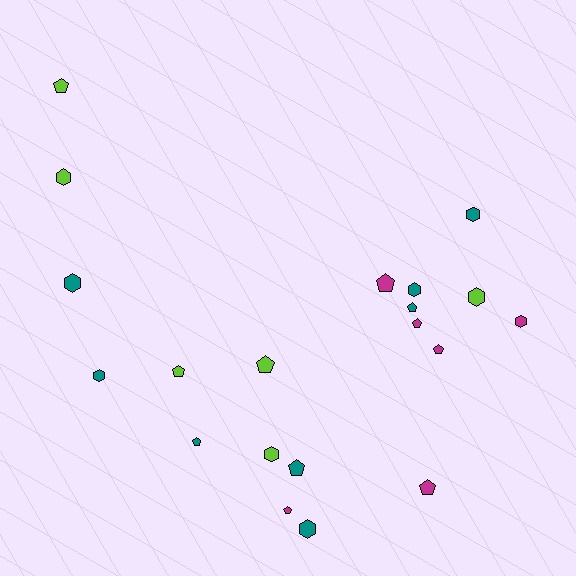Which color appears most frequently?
Teal, with 8 objects.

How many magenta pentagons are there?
There are 5 magenta pentagons.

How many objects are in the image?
There are 20 objects.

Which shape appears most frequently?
Pentagon, with 11 objects.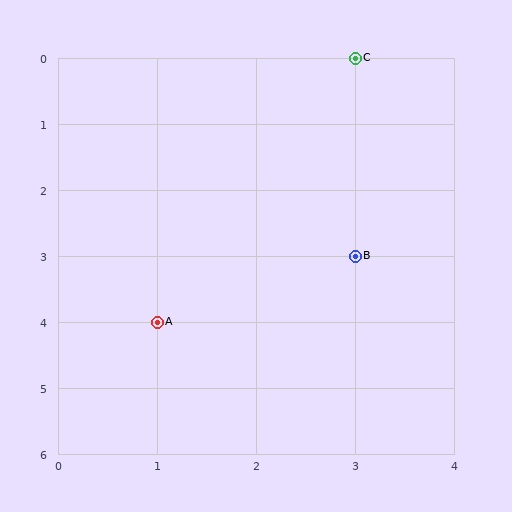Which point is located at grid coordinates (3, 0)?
Point C is at (3, 0).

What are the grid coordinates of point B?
Point B is at grid coordinates (3, 3).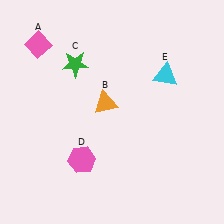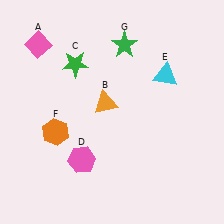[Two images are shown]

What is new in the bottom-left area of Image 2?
An orange hexagon (F) was added in the bottom-left area of Image 2.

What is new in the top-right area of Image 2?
A green star (G) was added in the top-right area of Image 2.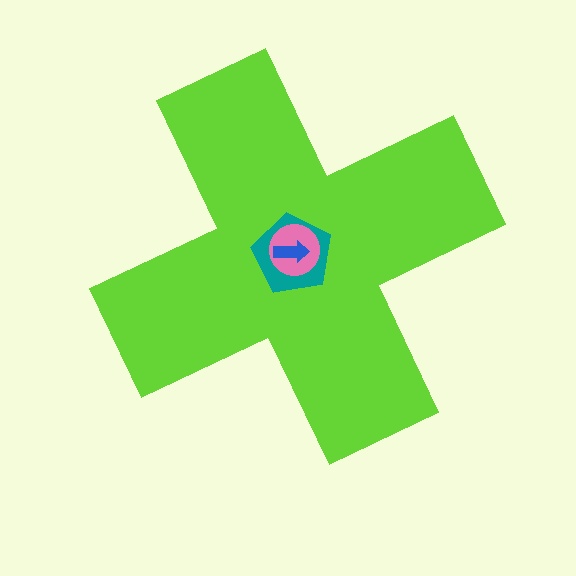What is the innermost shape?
The blue arrow.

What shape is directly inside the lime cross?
The teal pentagon.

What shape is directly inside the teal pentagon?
The pink circle.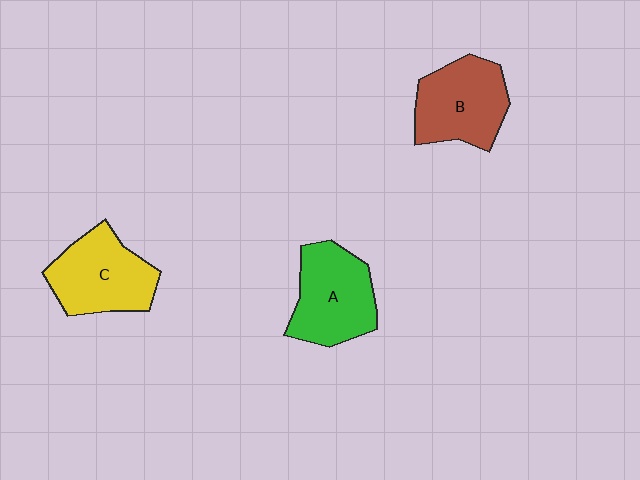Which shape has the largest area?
Shape A (green).